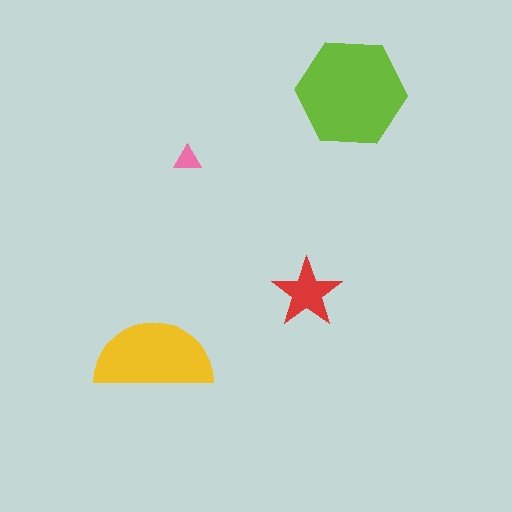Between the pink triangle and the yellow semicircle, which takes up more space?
The yellow semicircle.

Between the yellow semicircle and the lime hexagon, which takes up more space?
The lime hexagon.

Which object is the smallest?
The pink triangle.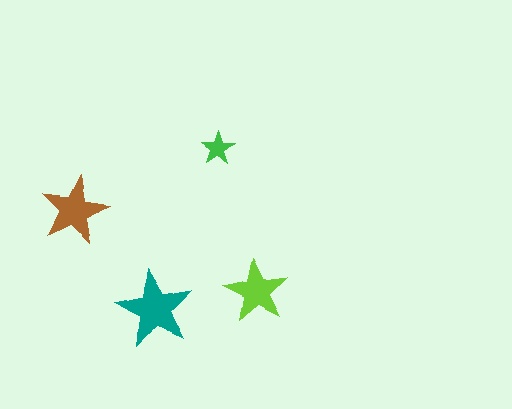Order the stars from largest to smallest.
the teal one, the brown one, the lime one, the green one.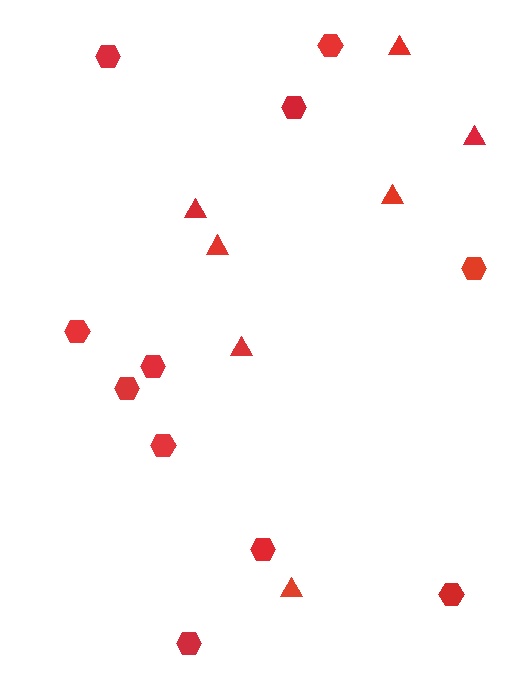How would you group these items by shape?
There are 2 groups: one group of triangles (7) and one group of hexagons (11).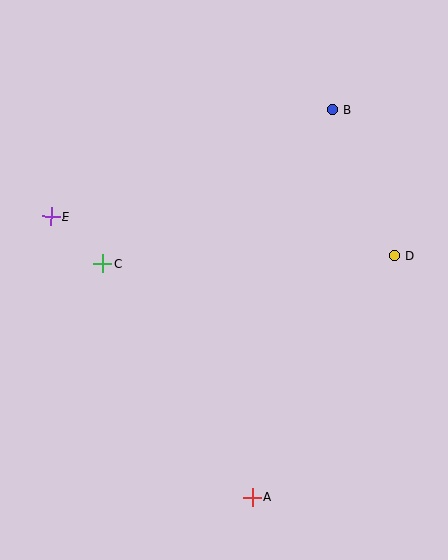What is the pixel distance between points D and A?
The distance between D and A is 281 pixels.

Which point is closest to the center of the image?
Point C at (103, 264) is closest to the center.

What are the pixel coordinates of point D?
Point D is at (394, 256).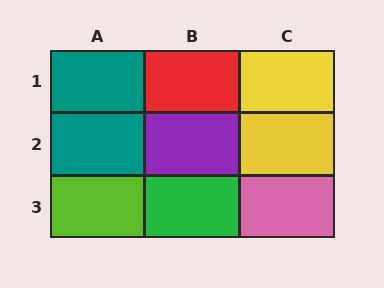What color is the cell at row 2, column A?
Teal.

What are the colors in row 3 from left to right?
Lime, green, pink.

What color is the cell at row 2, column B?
Purple.